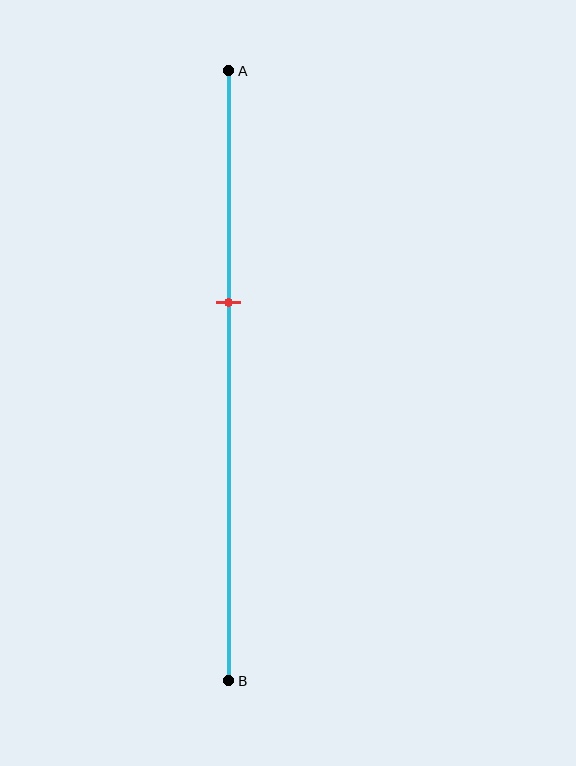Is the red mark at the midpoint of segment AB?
No, the mark is at about 40% from A, not at the 50% midpoint.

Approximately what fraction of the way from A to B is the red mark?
The red mark is approximately 40% of the way from A to B.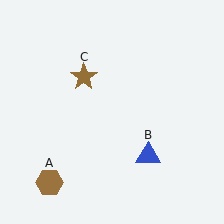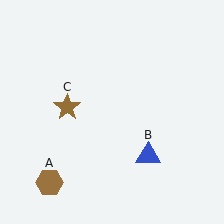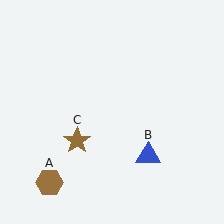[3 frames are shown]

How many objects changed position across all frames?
1 object changed position: brown star (object C).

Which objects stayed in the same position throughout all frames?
Brown hexagon (object A) and blue triangle (object B) remained stationary.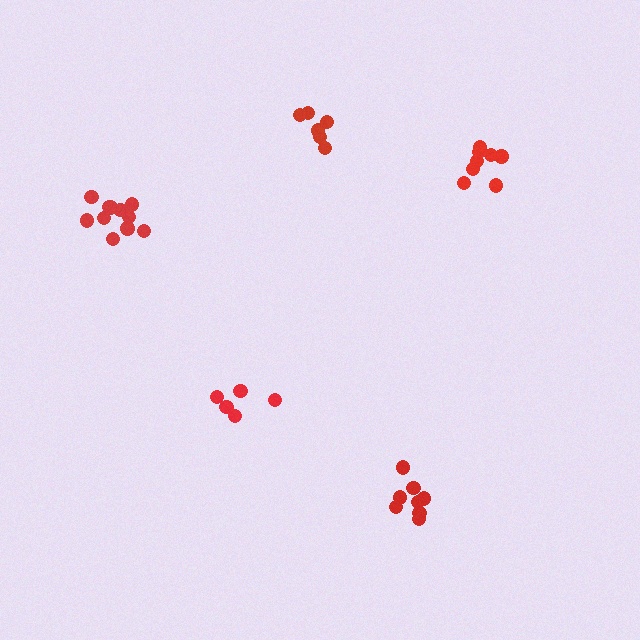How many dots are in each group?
Group 1: 8 dots, Group 2: 11 dots, Group 3: 6 dots, Group 4: 8 dots, Group 5: 5 dots (38 total).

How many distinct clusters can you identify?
There are 5 distinct clusters.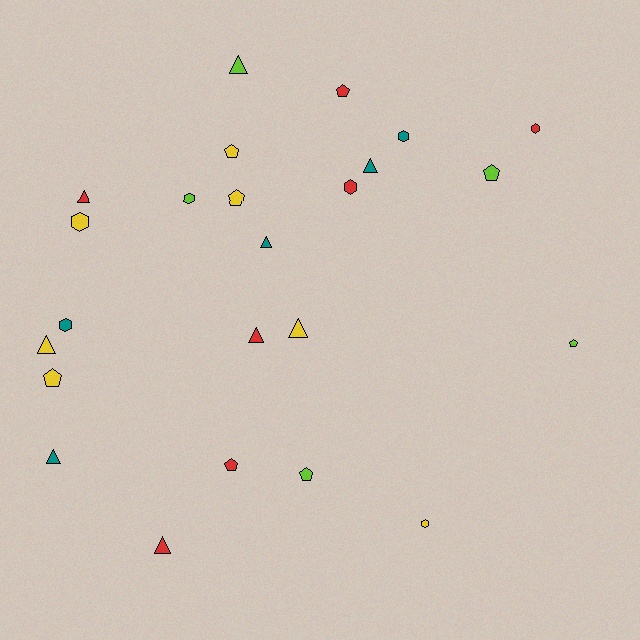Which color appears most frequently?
Yellow, with 7 objects.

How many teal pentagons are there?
There are no teal pentagons.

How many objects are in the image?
There are 24 objects.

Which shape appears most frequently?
Triangle, with 9 objects.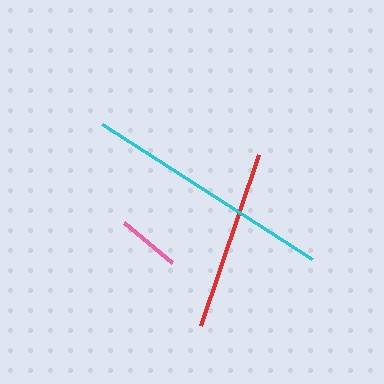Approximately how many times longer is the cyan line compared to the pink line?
The cyan line is approximately 4.0 times the length of the pink line.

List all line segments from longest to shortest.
From longest to shortest: cyan, red, pink.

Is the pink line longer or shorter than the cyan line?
The cyan line is longer than the pink line.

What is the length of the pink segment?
The pink segment is approximately 62 pixels long.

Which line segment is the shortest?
The pink line is the shortest at approximately 62 pixels.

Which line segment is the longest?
The cyan line is the longest at approximately 250 pixels.